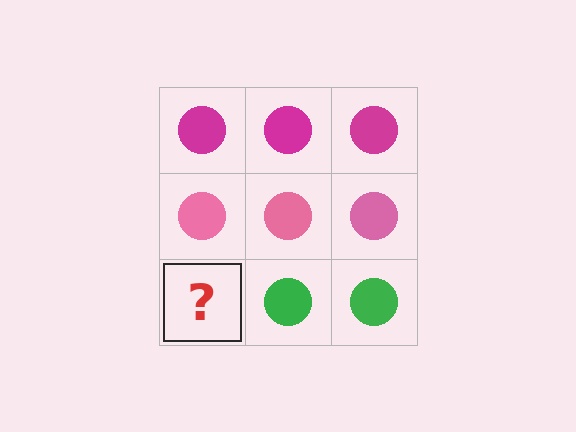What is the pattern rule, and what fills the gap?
The rule is that each row has a consistent color. The gap should be filled with a green circle.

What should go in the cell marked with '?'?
The missing cell should contain a green circle.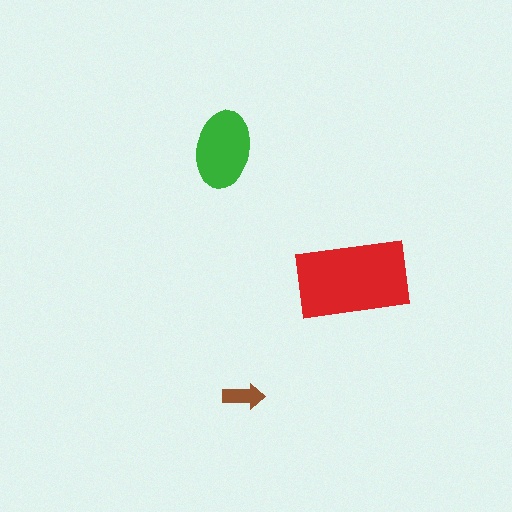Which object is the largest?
The red rectangle.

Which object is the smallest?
The brown arrow.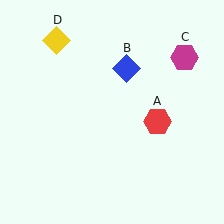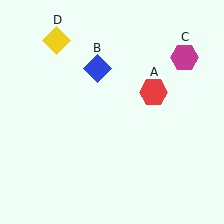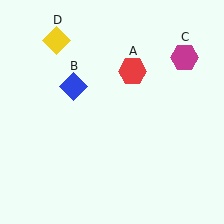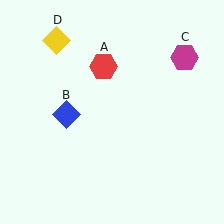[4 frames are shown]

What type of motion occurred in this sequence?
The red hexagon (object A), blue diamond (object B) rotated counterclockwise around the center of the scene.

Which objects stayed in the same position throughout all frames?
Magenta hexagon (object C) and yellow diamond (object D) remained stationary.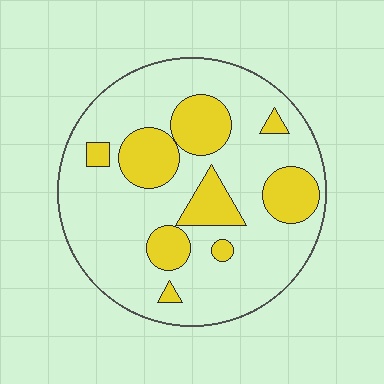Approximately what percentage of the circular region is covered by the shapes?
Approximately 25%.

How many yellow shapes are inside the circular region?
9.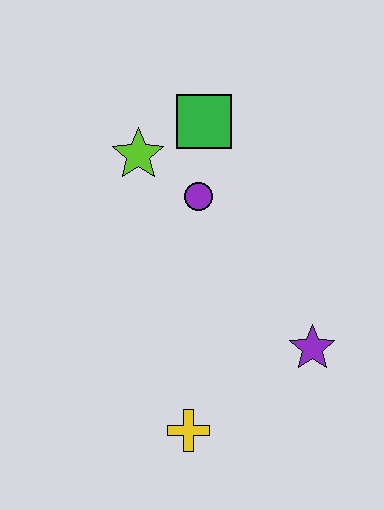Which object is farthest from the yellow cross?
The green square is farthest from the yellow cross.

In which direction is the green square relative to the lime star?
The green square is to the right of the lime star.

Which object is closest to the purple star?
The yellow cross is closest to the purple star.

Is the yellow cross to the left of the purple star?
Yes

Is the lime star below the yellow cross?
No